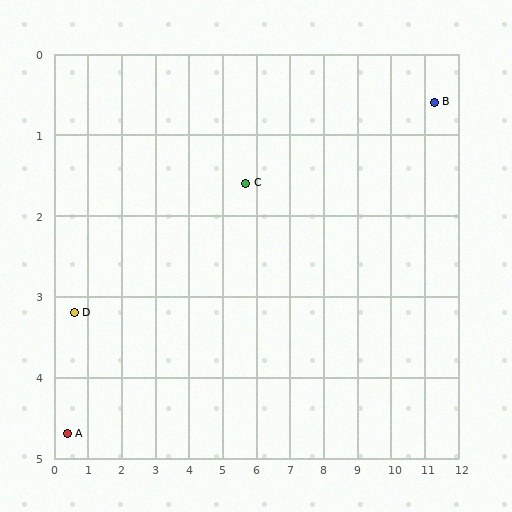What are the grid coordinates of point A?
Point A is at approximately (0.4, 4.7).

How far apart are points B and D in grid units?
Points B and D are about 11.0 grid units apart.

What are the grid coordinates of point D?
Point D is at approximately (0.6, 3.2).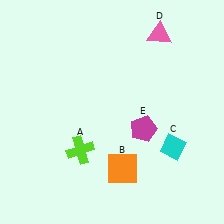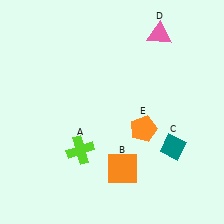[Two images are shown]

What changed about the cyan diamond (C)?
In Image 1, C is cyan. In Image 2, it changed to teal.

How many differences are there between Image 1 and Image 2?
There are 2 differences between the two images.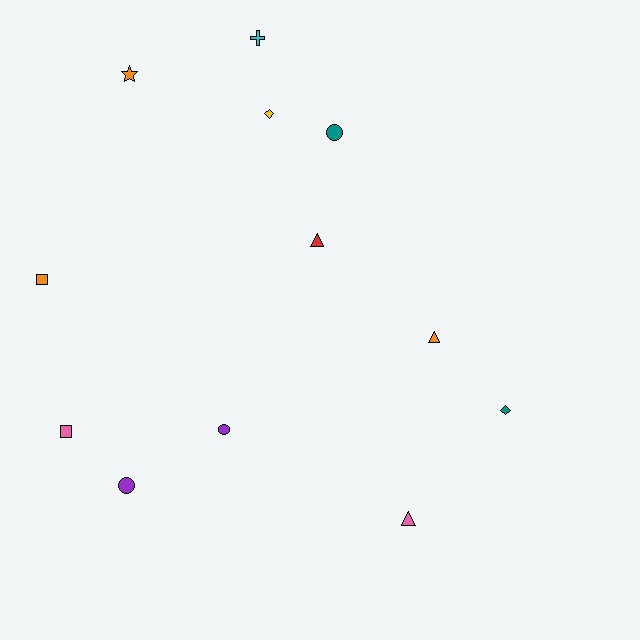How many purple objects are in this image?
There are 2 purple objects.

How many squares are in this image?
There are 2 squares.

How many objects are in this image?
There are 12 objects.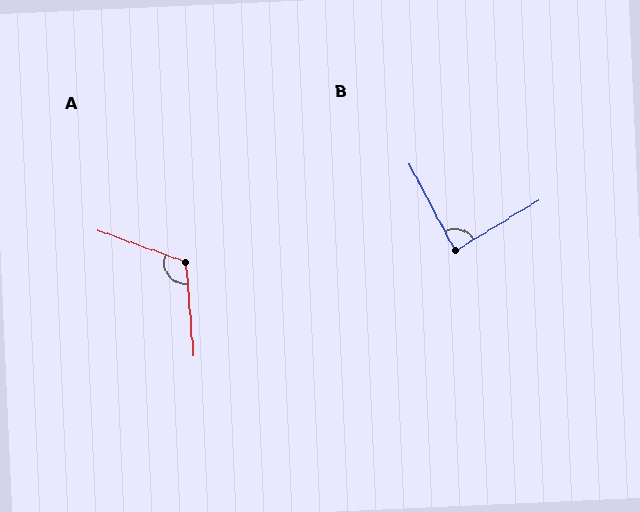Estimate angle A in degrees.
Approximately 115 degrees.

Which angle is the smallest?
B, at approximately 87 degrees.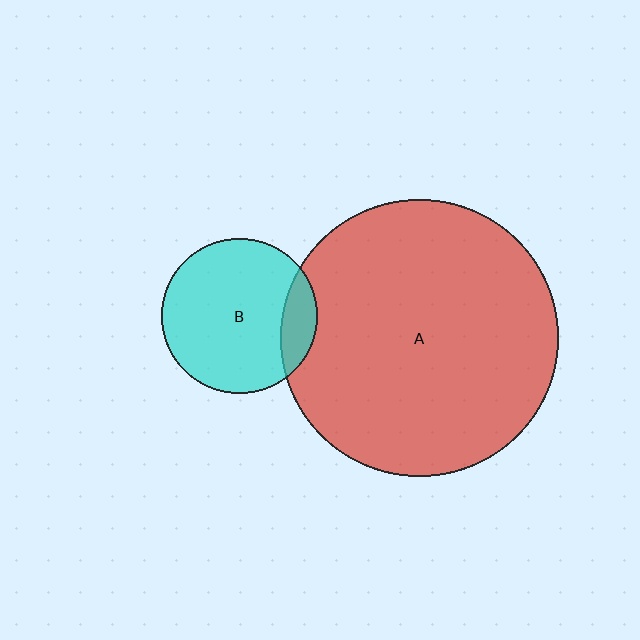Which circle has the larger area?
Circle A (red).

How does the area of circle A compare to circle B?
Approximately 3.2 times.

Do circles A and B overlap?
Yes.